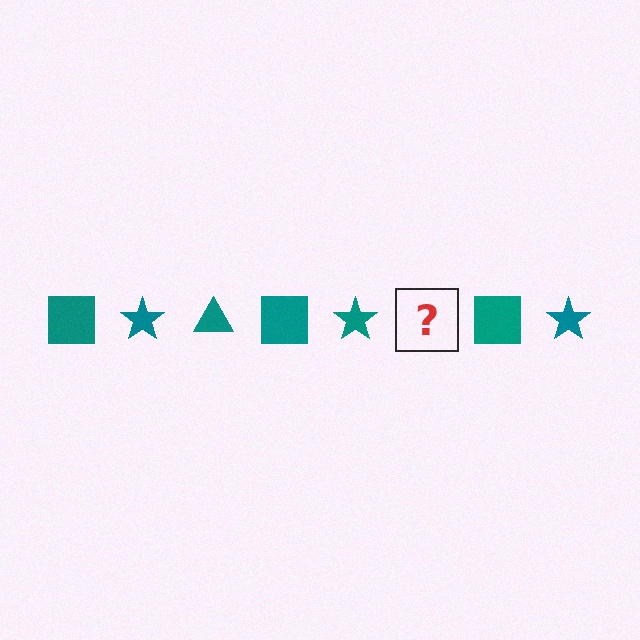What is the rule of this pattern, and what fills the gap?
The rule is that the pattern cycles through square, star, triangle shapes in teal. The gap should be filled with a teal triangle.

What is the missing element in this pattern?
The missing element is a teal triangle.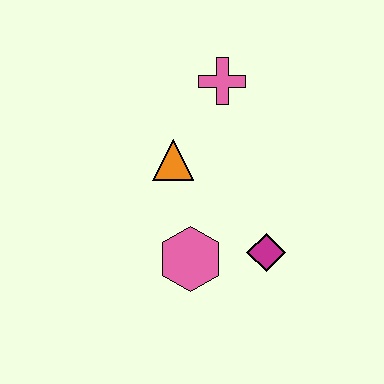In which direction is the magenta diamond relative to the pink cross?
The magenta diamond is below the pink cross.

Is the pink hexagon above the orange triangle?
No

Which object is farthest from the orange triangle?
The magenta diamond is farthest from the orange triangle.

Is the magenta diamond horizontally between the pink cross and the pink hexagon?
No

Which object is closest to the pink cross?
The orange triangle is closest to the pink cross.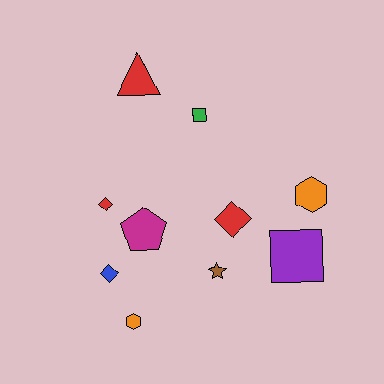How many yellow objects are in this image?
There are no yellow objects.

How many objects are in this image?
There are 10 objects.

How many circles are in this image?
There are no circles.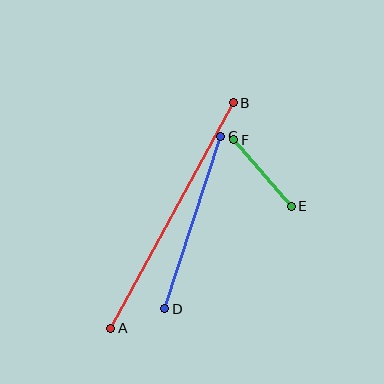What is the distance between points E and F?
The distance is approximately 88 pixels.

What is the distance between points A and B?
The distance is approximately 257 pixels.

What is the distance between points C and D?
The distance is approximately 181 pixels.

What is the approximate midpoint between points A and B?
The midpoint is at approximately (172, 216) pixels.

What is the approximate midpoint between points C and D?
The midpoint is at approximately (193, 223) pixels.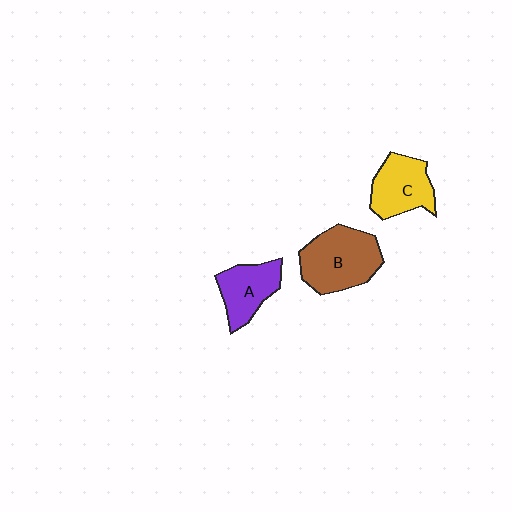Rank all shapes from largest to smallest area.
From largest to smallest: B (brown), C (yellow), A (purple).